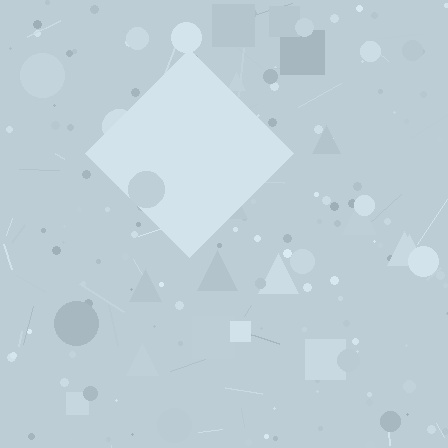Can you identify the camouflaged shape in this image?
The camouflaged shape is a diamond.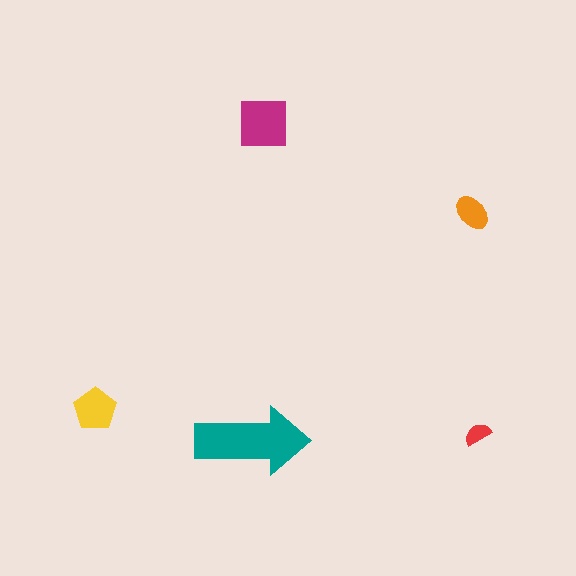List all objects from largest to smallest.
The teal arrow, the magenta square, the yellow pentagon, the orange ellipse, the red semicircle.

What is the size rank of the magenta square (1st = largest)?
2nd.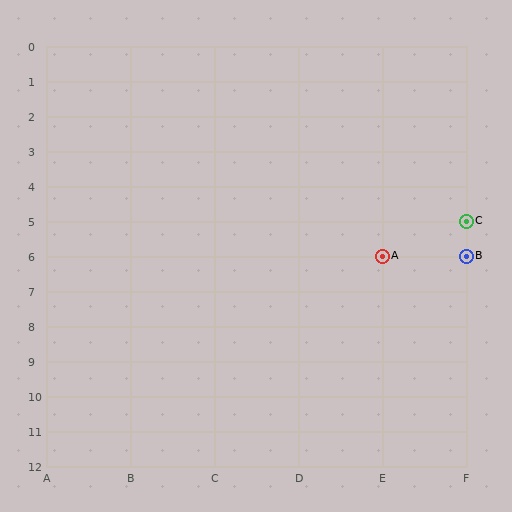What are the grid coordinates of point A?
Point A is at grid coordinates (E, 6).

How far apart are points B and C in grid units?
Points B and C are 1 row apart.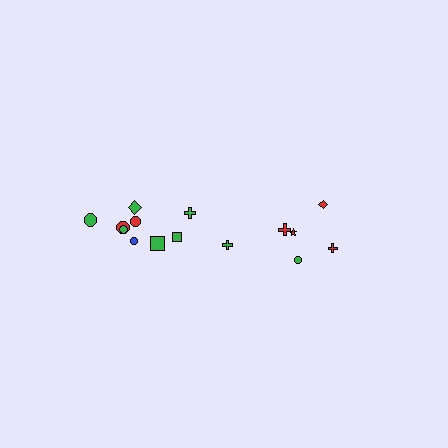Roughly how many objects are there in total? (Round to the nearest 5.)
Roughly 15 objects in total.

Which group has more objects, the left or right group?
The left group.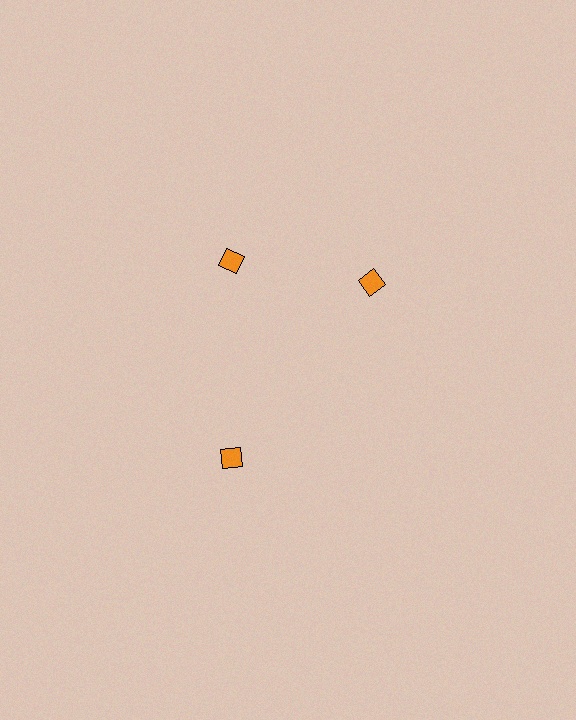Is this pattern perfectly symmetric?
No. The 3 orange diamonds are arranged in a ring, but one element near the 3 o'clock position is rotated out of alignment along the ring, breaking the 3-fold rotational symmetry.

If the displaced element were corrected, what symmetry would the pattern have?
It would have 3-fold rotational symmetry — the pattern would map onto itself every 120 degrees.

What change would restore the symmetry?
The symmetry would be restored by rotating it back into even spacing with its neighbors so that all 3 diamonds sit at equal angles and equal distance from the center.